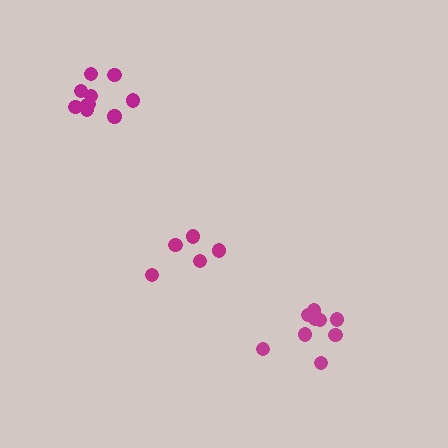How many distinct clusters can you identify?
There are 3 distinct clusters.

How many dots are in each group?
Group 1: 9 dots, Group 2: 6 dots, Group 3: 10 dots (25 total).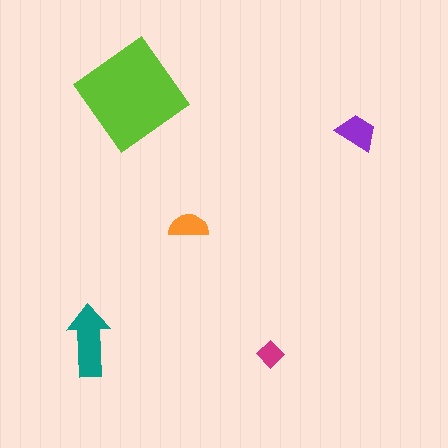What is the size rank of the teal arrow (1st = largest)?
2nd.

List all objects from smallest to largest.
The magenta diamond, the orange semicircle, the purple trapezoid, the teal arrow, the lime diamond.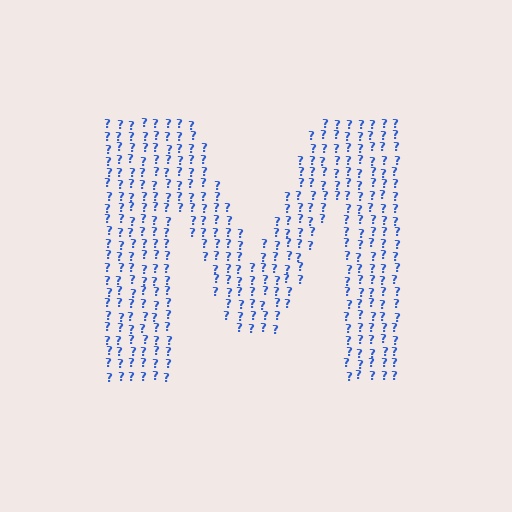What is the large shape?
The large shape is the letter M.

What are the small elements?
The small elements are question marks.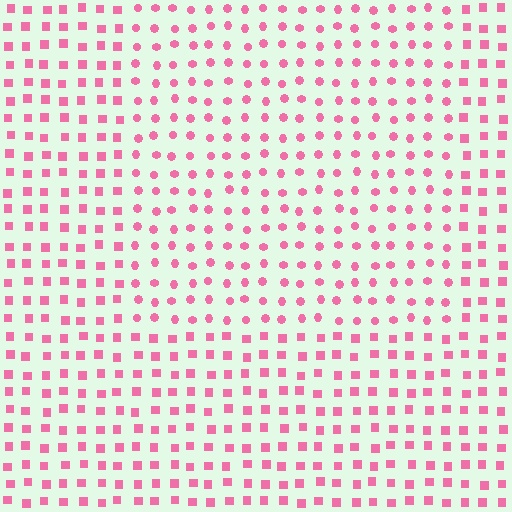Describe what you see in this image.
The image is filled with small pink elements arranged in a uniform grid. A rectangle-shaped region contains circles, while the surrounding area contains squares. The boundary is defined purely by the change in element shape.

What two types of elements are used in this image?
The image uses circles inside the rectangle region and squares outside it.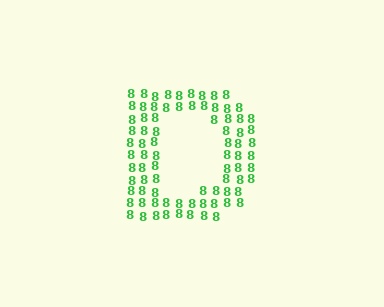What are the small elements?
The small elements are digit 8's.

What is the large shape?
The large shape is the letter D.